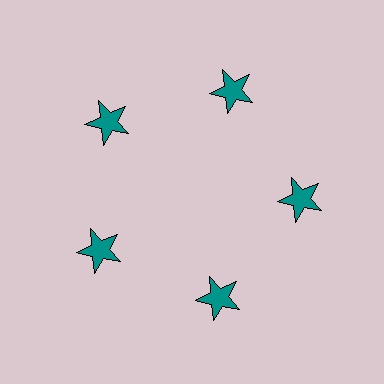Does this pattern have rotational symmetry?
Yes, this pattern has 5-fold rotational symmetry. It looks the same after rotating 72 degrees around the center.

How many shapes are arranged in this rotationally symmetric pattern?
There are 5 shapes, arranged in 5 groups of 1.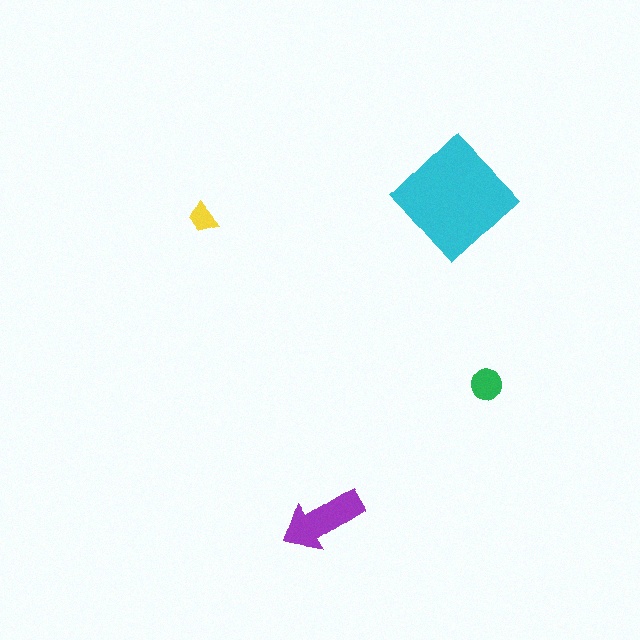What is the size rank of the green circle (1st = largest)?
3rd.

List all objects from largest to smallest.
The cyan diamond, the purple arrow, the green circle, the yellow trapezoid.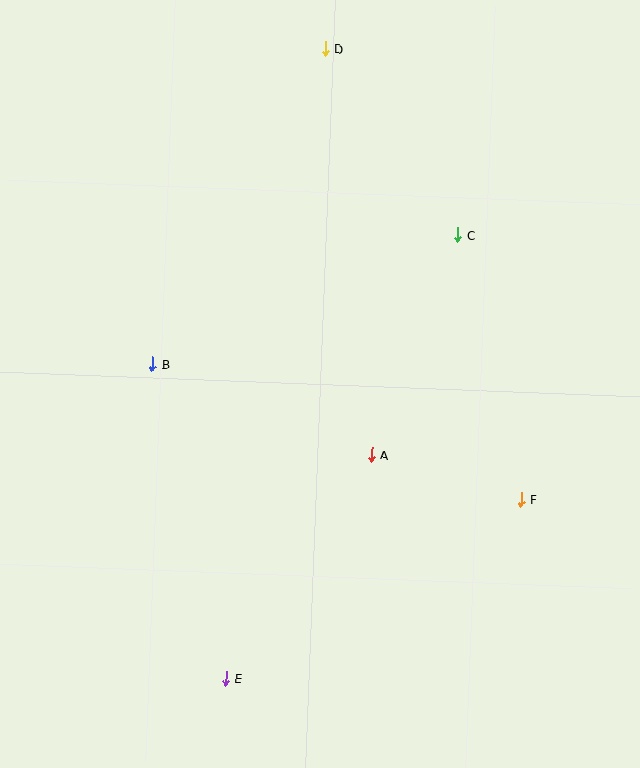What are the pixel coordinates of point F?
Point F is at (521, 500).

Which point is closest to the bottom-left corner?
Point E is closest to the bottom-left corner.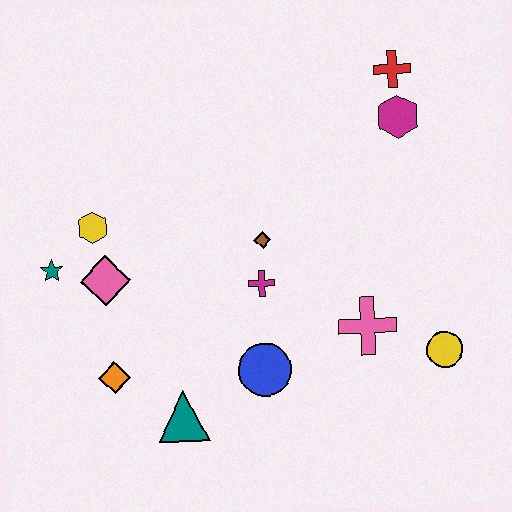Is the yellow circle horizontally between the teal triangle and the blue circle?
No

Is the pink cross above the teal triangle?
Yes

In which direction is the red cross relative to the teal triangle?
The red cross is above the teal triangle.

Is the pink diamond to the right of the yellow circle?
No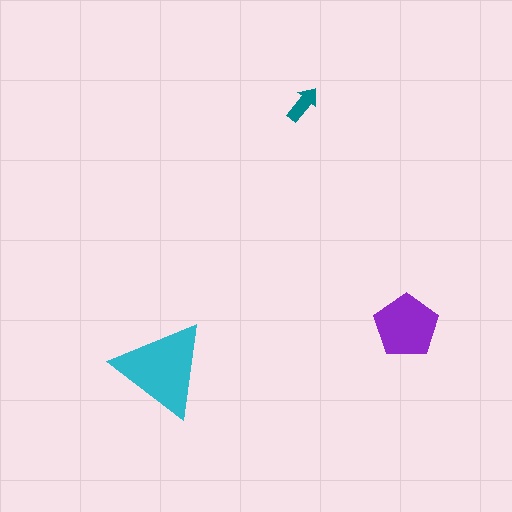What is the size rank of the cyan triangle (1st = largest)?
1st.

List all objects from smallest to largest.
The teal arrow, the purple pentagon, the cyan triangle.